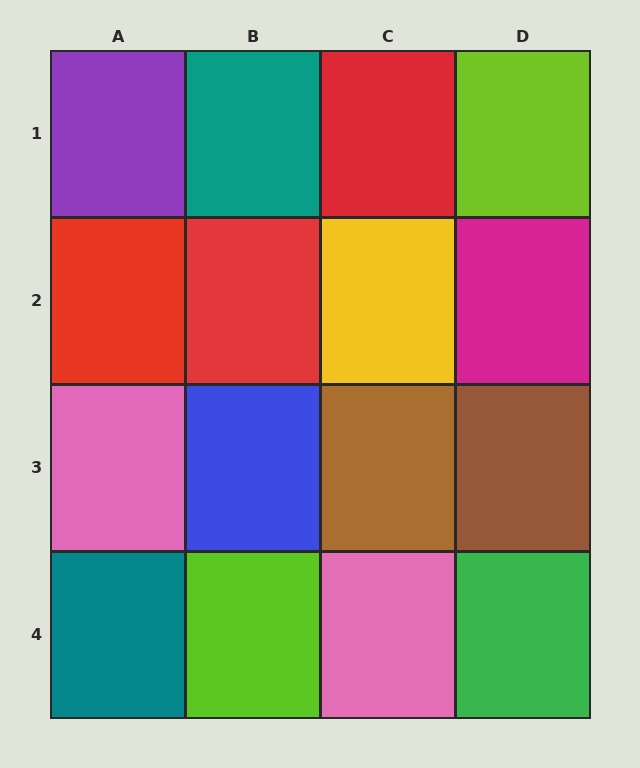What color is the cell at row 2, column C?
Yellow.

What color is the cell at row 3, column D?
Brown.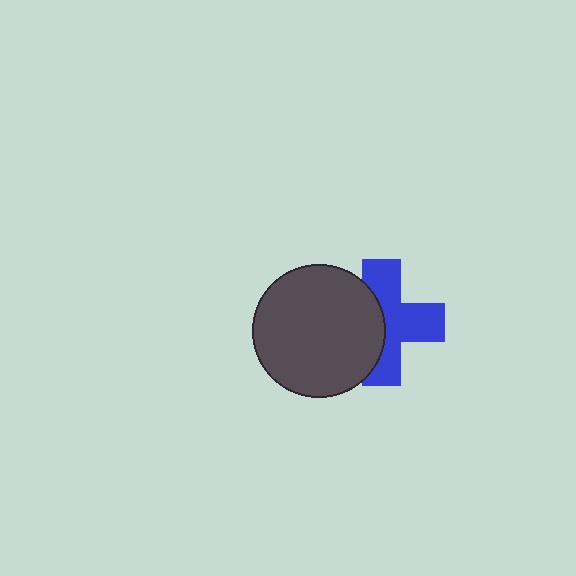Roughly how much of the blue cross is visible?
About half of it is visible (roughly 59%).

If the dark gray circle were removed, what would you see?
You would see the complete blue cross.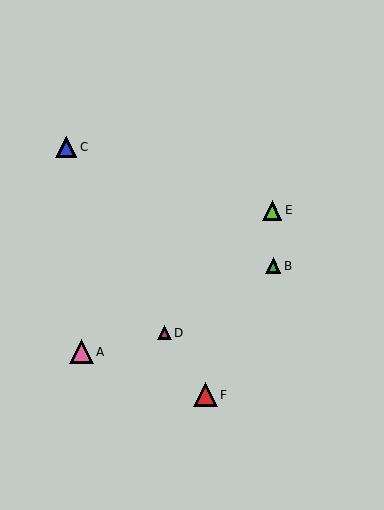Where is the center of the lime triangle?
The center of the lime triangle is at (272, 210).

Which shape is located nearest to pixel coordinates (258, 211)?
The lime triangle (labeled E) at (272, 210) is nearest to that location.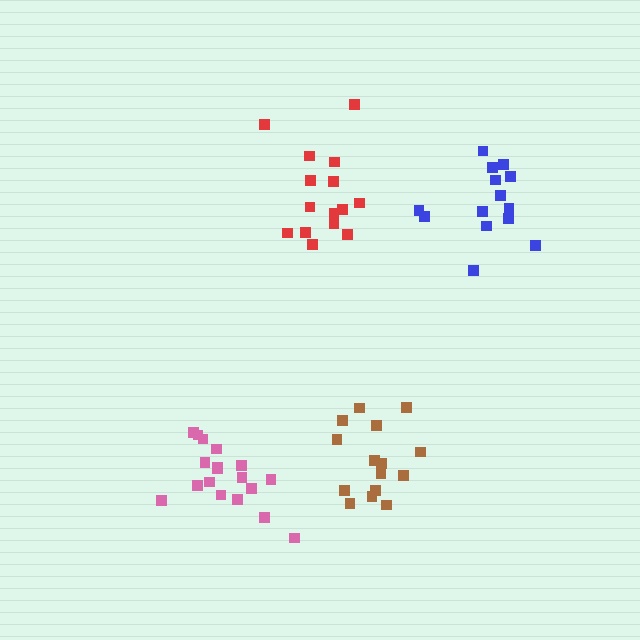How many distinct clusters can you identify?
There are 4 distinct clusters.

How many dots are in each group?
Group 1: 18 dots, Group 2: 14 dots, Group 3: 15 dots, Group 4: 15 dots (62 total).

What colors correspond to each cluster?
The clusters are colored: pink, blue, red, brown.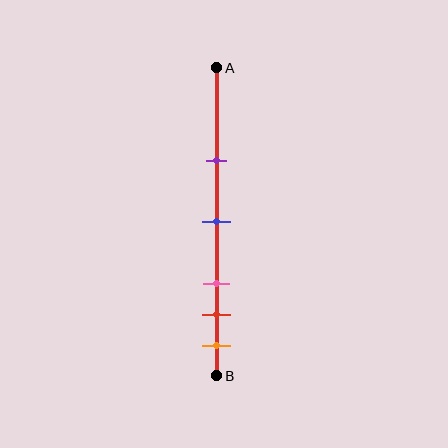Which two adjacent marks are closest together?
The red and orange marks are the closest adjacent pair.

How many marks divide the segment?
There are 5 marks dividing the segment.